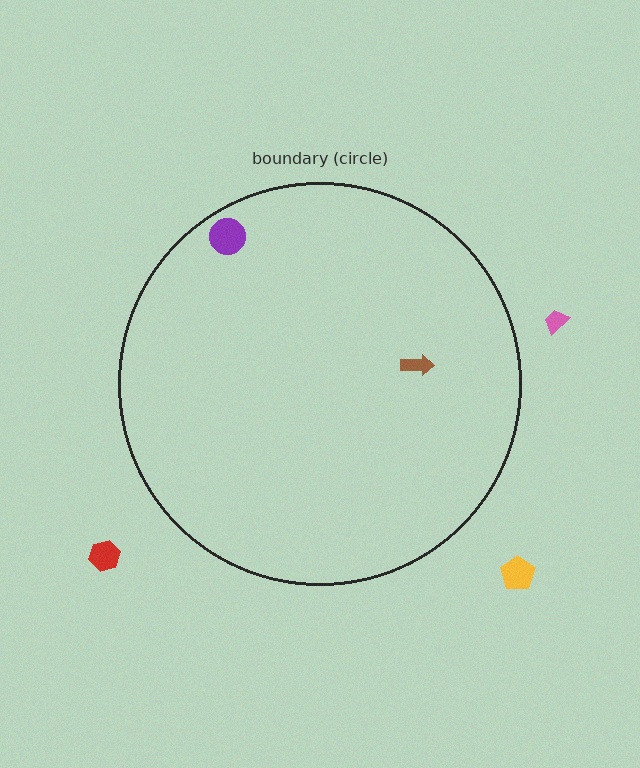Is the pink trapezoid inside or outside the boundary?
Outside.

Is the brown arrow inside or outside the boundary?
Inside.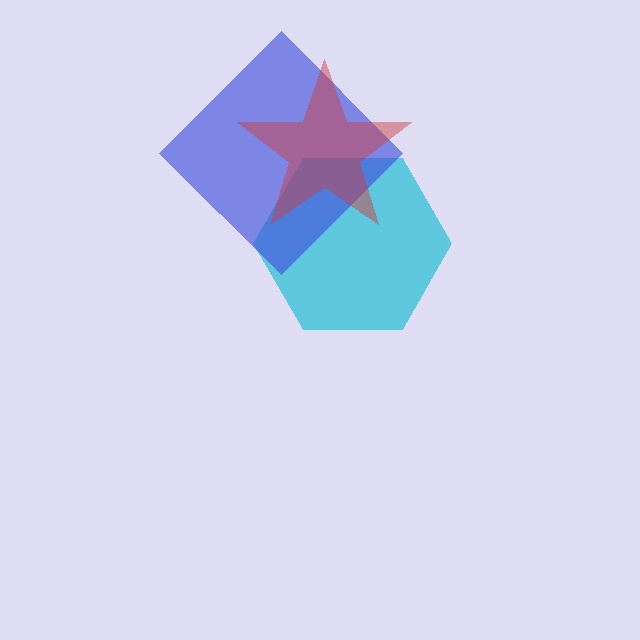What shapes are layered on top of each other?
The layered shapes are: a cyan hexagon, a blue diamond, a red star.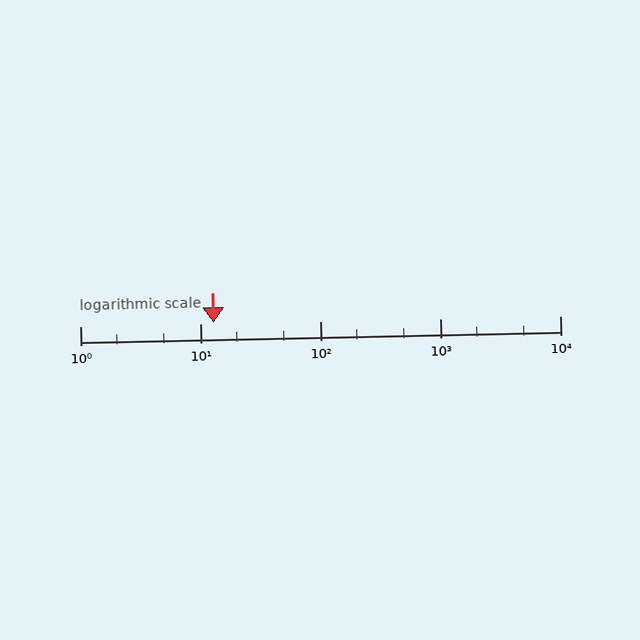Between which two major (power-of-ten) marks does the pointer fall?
The pointer is between 10 and 100.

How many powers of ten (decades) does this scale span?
The scale spans 4 decades, from 1 to 10000.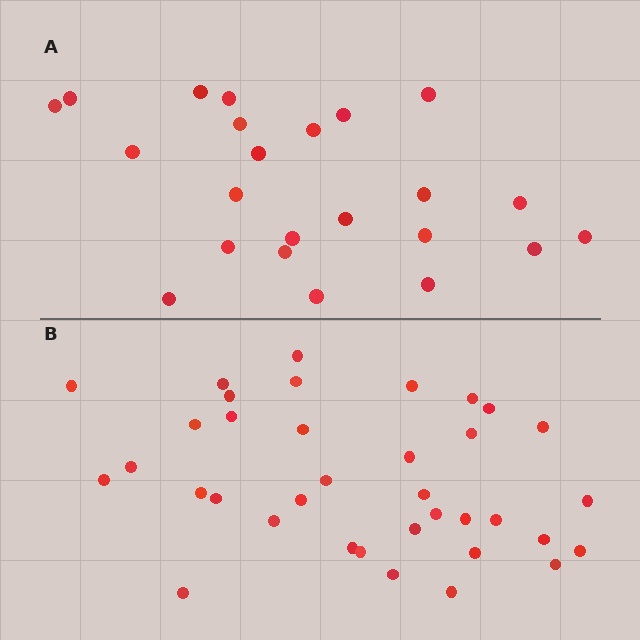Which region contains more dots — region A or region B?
Region B (the bottom region) has more dots.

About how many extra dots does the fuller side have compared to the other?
Region B has approximately 15 more dots than region A.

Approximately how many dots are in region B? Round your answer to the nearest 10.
About 40 dots. (The exact count is 36, which rounds to 40.)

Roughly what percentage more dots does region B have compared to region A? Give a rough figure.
About 55% more.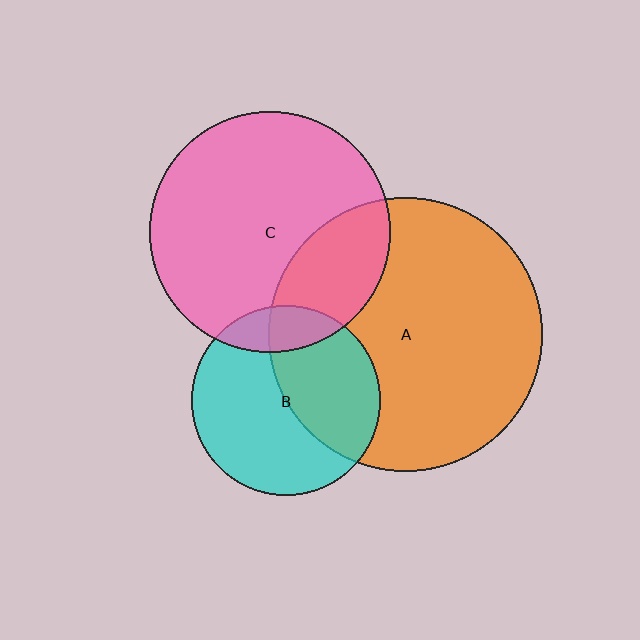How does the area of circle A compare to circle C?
Approximately 1.3 times.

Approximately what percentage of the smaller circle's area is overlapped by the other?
Approximately 45%.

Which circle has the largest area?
Circle A (orange).